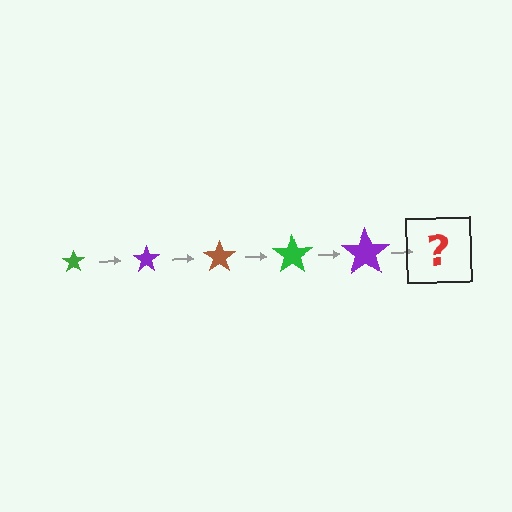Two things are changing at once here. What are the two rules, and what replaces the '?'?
The two rules are that the star grows larger each step and the color cycles through green, purple, and brown. The '?' should be a brown star, larger than the previous one.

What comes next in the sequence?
The next element should be a brown star, larger than the previous one.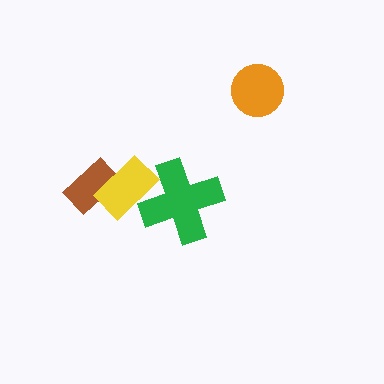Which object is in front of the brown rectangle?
The yellow rectangle is in front of the brown rectangle.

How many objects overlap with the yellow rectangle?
2 objects overlap with the yellow rectangle.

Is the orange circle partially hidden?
No, no other shape covers it.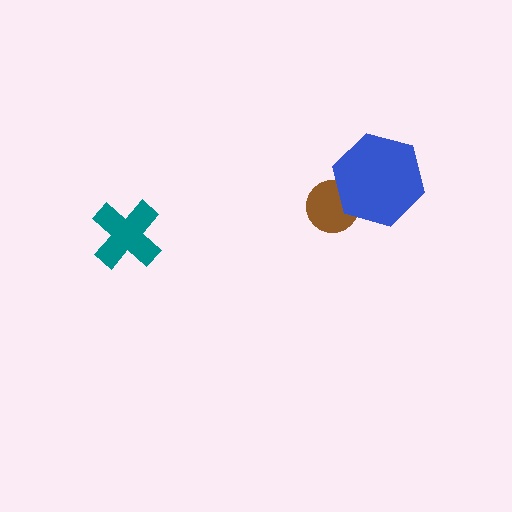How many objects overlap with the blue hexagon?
1 object overlaps with the blue hexagon.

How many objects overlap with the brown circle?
1 object overlaps with the brown circle.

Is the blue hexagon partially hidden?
No, no other shape covers it.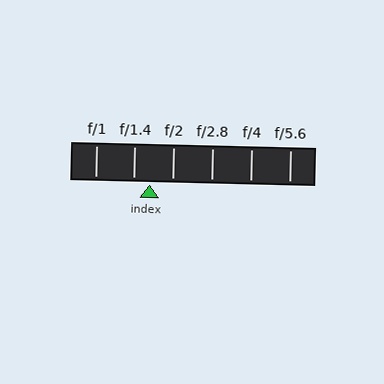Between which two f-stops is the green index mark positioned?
The index mark is between f/1.4 and f/2.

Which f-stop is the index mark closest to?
The index mark is closest to f/1.4.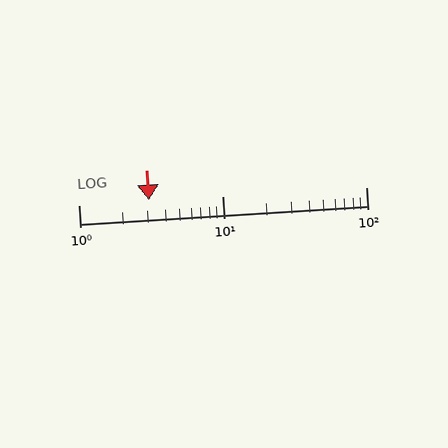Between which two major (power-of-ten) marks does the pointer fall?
The pointer is between 1 and 10.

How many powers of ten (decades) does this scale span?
The scale spans 2 decades, from 1 to 100.